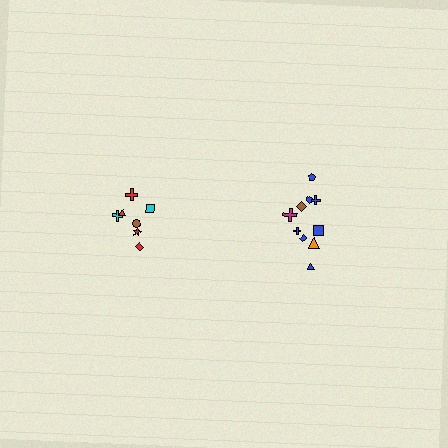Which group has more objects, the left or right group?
The right group.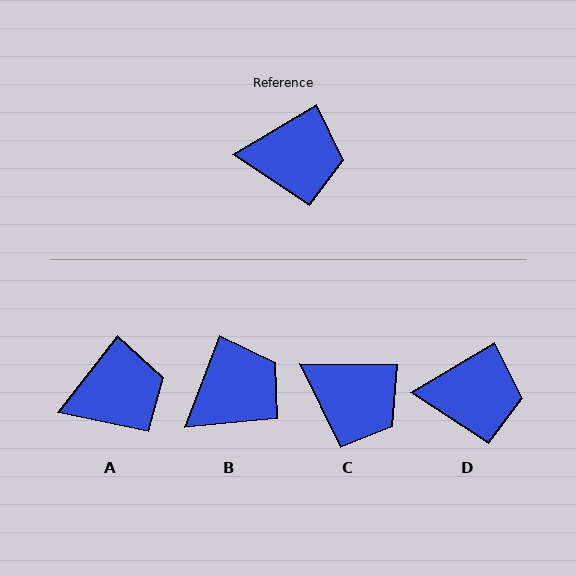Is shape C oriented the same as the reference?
No, it is off by about 31 degrees.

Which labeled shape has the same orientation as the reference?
D.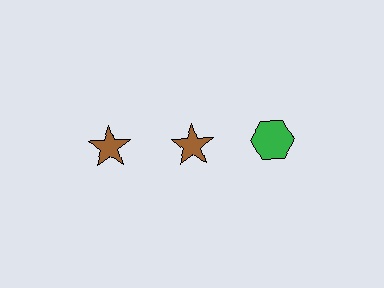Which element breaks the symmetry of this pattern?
The green hexagon in the top row, center column breaks the symmetry. All other shapes are brown stars.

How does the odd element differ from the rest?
It differs in both color (green instead of brown) and shape (hexagon instead of star).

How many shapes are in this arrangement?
There are 3 shapes arranged in a grid pattern.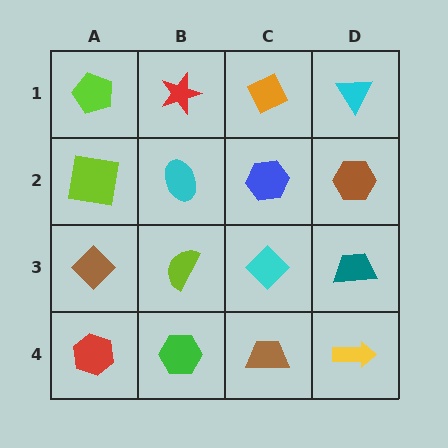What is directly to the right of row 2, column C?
A brown hexagon.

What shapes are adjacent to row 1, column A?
A lime square (row 2, column A), a red star (row 1, column B).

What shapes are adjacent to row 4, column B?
A lime semicircle (row 3, column B), a red hexagon (row 4, column A), a brown trapezoid (row 4, column C).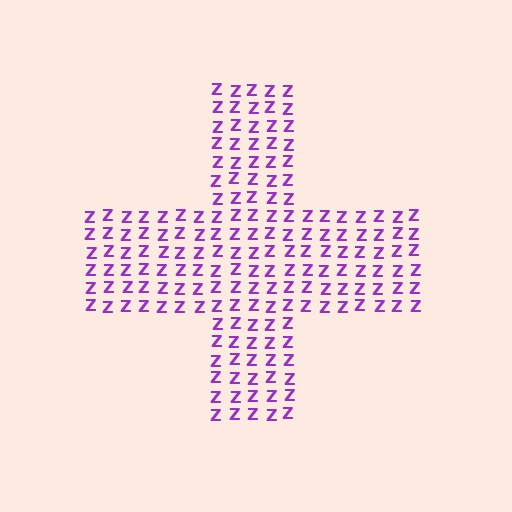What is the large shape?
The large shape is a cross.